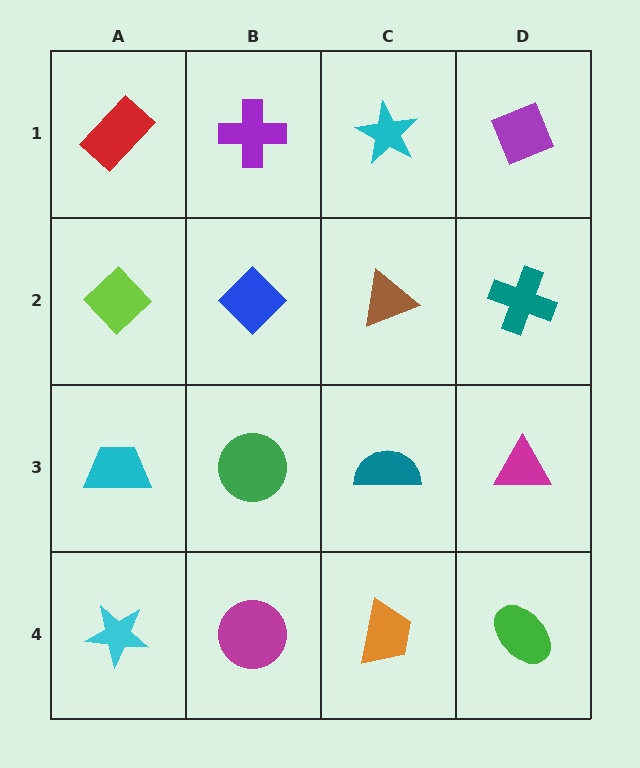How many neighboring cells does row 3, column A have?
3.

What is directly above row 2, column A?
A red rectangle.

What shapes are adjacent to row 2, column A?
A red rectangle (row 1, column A), a cyan trapezoid (row 3, column A), a blue diamond (row 2, column B).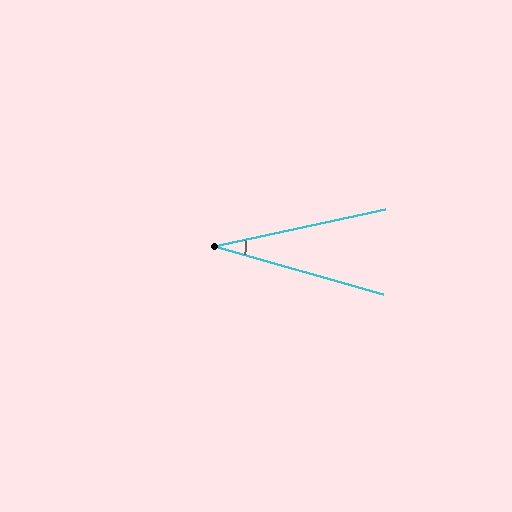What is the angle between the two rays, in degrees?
Approximately 28 degrees.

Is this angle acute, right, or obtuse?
It is acute.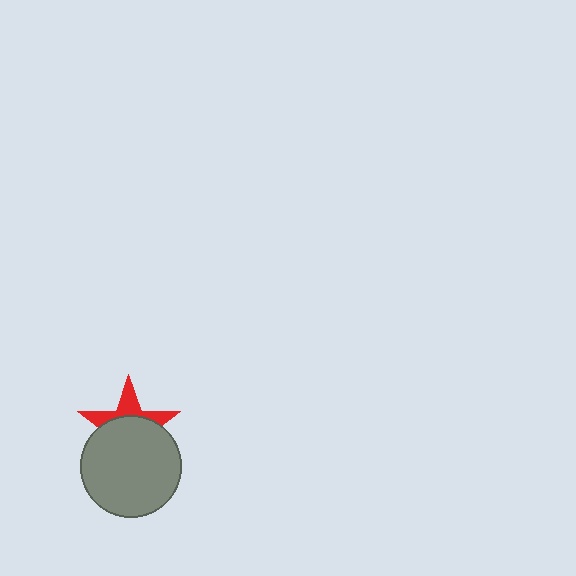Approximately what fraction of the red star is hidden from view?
Roughly 64% of the red star is hidden behind the gray circle.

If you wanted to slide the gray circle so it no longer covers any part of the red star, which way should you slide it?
Slide it down — that is the most direct way to separate the two shapes.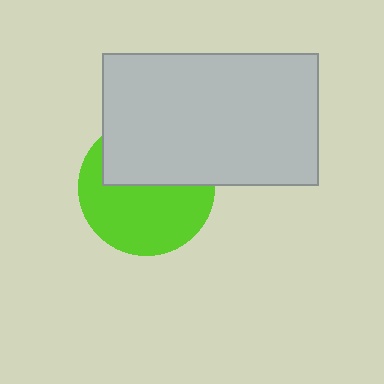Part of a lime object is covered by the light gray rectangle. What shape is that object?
It is a circle.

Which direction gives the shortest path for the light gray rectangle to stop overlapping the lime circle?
Moving up gives the shortest separation.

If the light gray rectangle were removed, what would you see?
You would see the complete lime circle.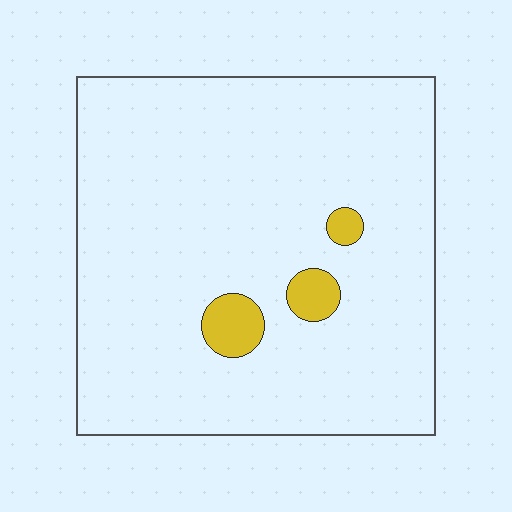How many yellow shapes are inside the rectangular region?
3.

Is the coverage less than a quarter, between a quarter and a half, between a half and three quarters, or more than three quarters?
Less than a quarter.